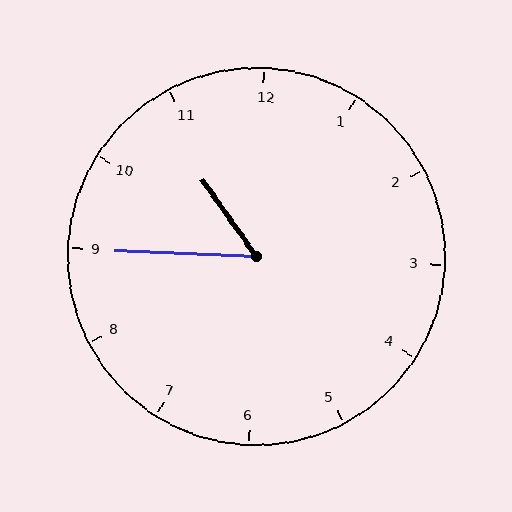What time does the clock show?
10:45.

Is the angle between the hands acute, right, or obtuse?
It is acute.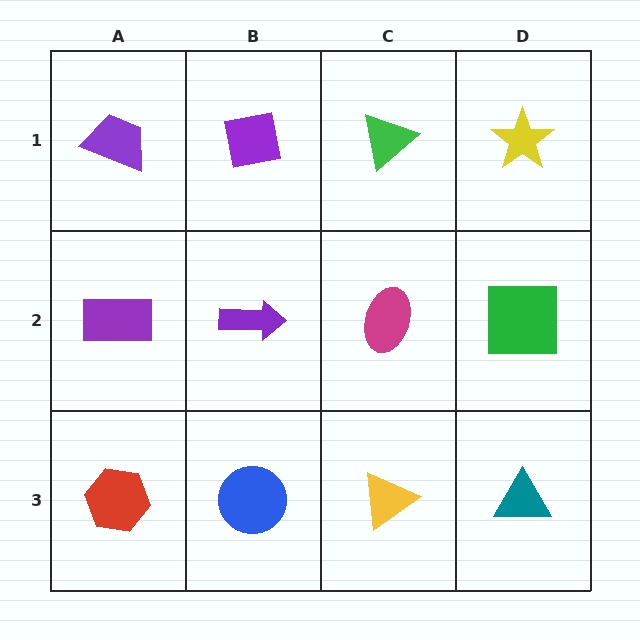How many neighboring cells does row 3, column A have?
2.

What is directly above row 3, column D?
A green square.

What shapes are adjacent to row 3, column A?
A purple rectangle (row 2, column A), a blue circle (row 3, column B).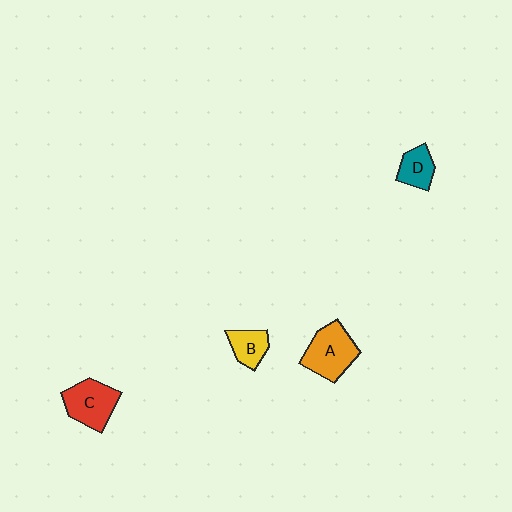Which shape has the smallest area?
Shape B (yellow).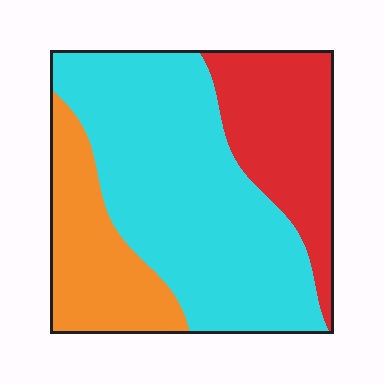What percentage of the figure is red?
Red covers about 25% of the figure.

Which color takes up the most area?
Cyan, at roughly 55%.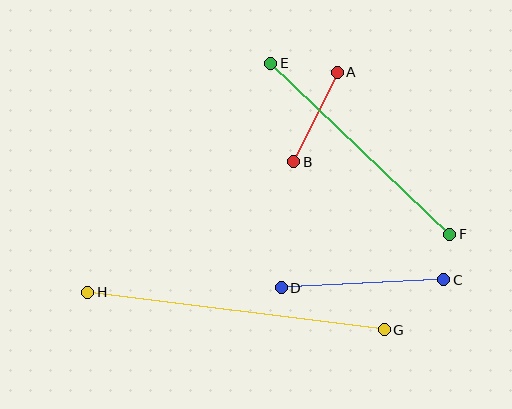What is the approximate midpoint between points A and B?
The midpoint is at approximately (316, 117) pixels.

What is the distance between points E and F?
The distance is approximately 248 pixels.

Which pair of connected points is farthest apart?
Points G and H are farthest apart.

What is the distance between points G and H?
The distance is approximately 299 pixels.